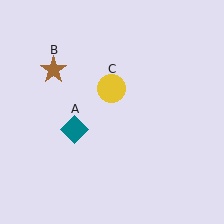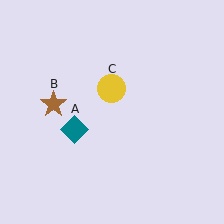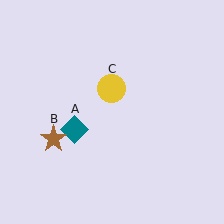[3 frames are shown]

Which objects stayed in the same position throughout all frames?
Teal diamond (object A) and yellow circle (object C) remained stationary.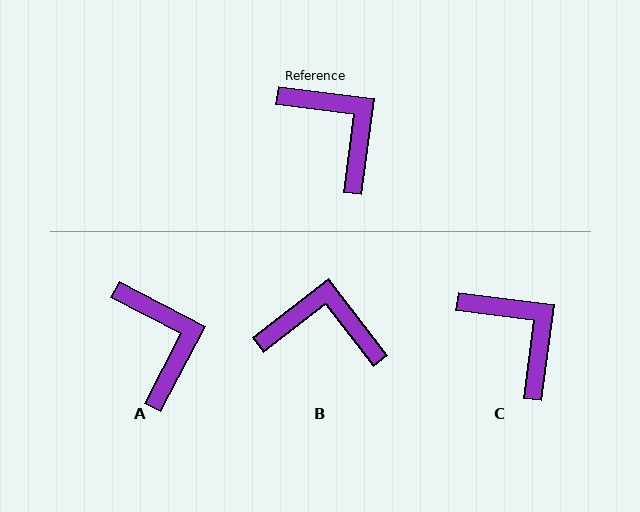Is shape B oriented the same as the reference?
No, it is off by about 45 degrees.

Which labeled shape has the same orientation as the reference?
C.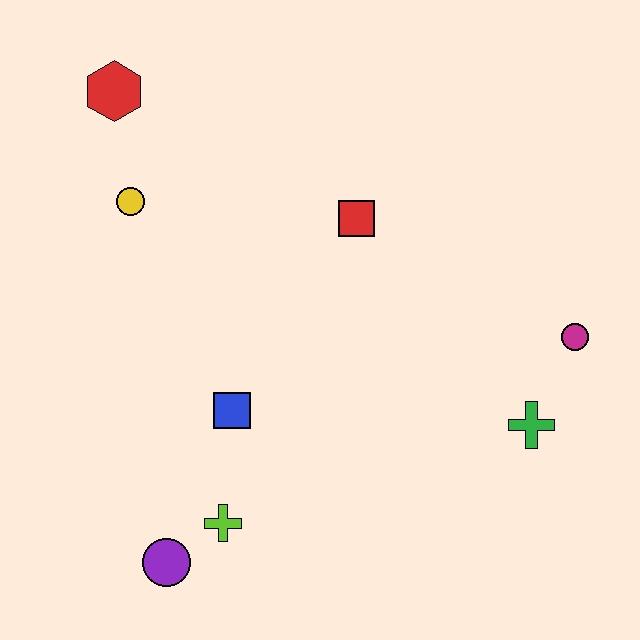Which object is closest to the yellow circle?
The red hexagon is closest to the yellow circle.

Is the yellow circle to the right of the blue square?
No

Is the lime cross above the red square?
No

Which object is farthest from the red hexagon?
The green cross is farthest from the red hexagon.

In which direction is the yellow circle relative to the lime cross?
The yellow circle is above the lime cross.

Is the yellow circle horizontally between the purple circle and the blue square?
No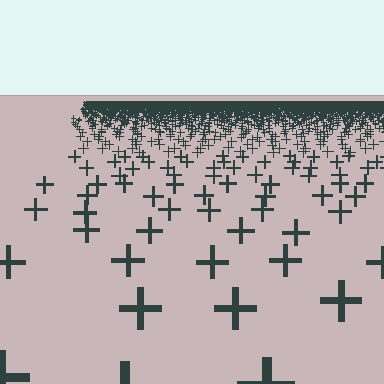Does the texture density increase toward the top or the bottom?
Density increases toward the top.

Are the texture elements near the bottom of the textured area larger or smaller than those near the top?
Larger. Near the bottom, elements are closer to the viewer and appear at a bigger on-screen size.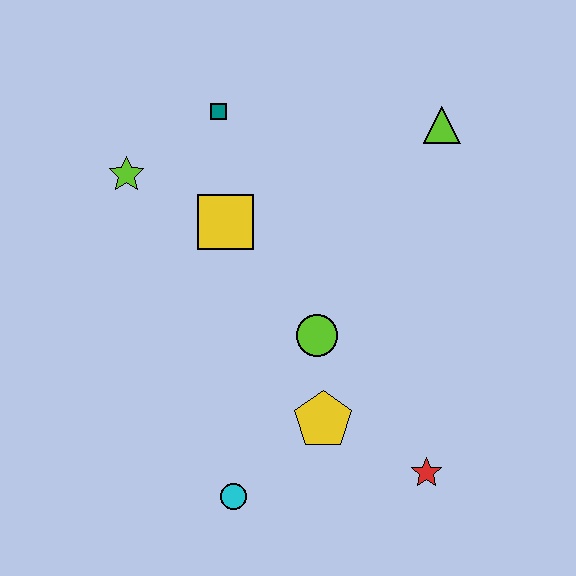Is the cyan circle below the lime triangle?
Yes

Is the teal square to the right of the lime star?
Yes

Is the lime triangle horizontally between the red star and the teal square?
No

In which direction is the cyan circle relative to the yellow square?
The cyan circle is below the yellow square.